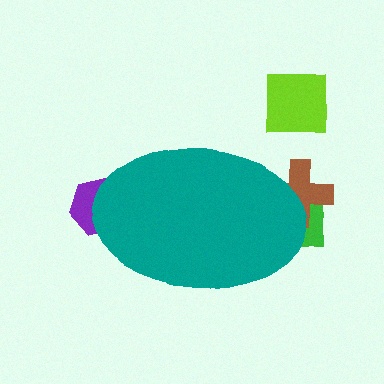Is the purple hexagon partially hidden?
Yes, the purple hexagon is partially hidden behind the teal ellipse.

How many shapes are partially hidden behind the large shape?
3 shapes are partially hidden.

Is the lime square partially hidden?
No, the lime square is fully visible.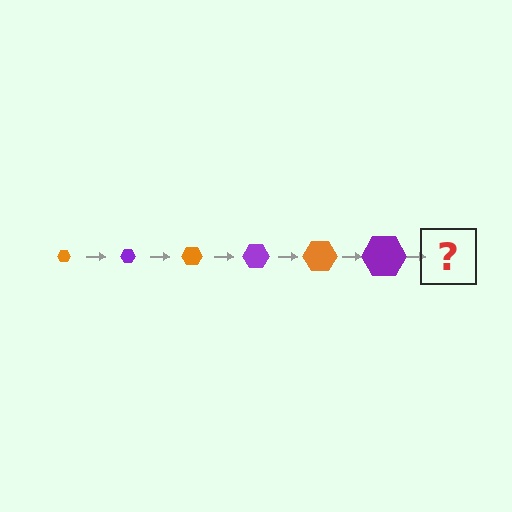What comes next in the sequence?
The next element should be an orange hexagon, larger than the previous one.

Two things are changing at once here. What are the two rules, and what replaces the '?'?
The two rules are that the hexagon grows larger each step and the color cycles through orange and purple. The '?' should be an orange hexagon, larger than the previous one.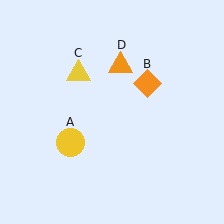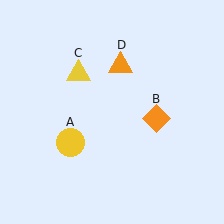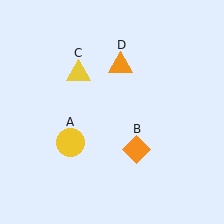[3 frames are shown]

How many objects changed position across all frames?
1 object changed position: orange diamond (object B).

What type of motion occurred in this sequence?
The orange diamond (object B) rotated clockwise around the center of the scene.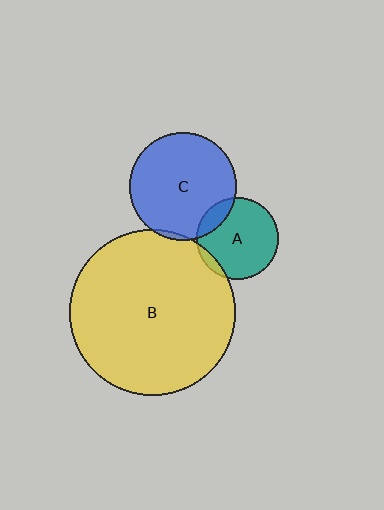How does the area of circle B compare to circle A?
Approximately 4.1 times.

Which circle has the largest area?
Circle B (yellow).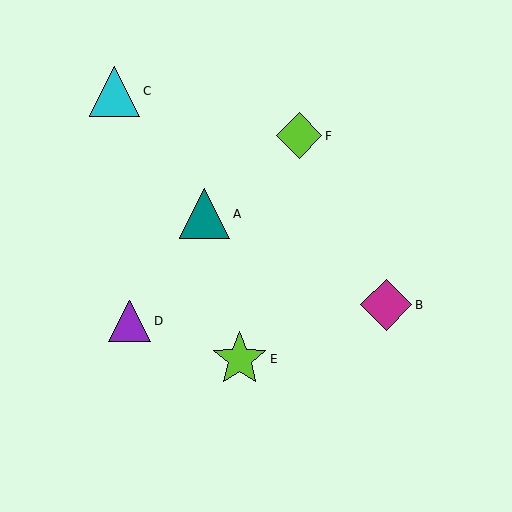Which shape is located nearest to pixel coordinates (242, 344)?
The lime star (labeled E) at (240, 359) is nearest to that location.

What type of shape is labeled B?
Shape B is a magenta diamond.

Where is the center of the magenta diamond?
The center of the magenta diamond is at (386, 305).